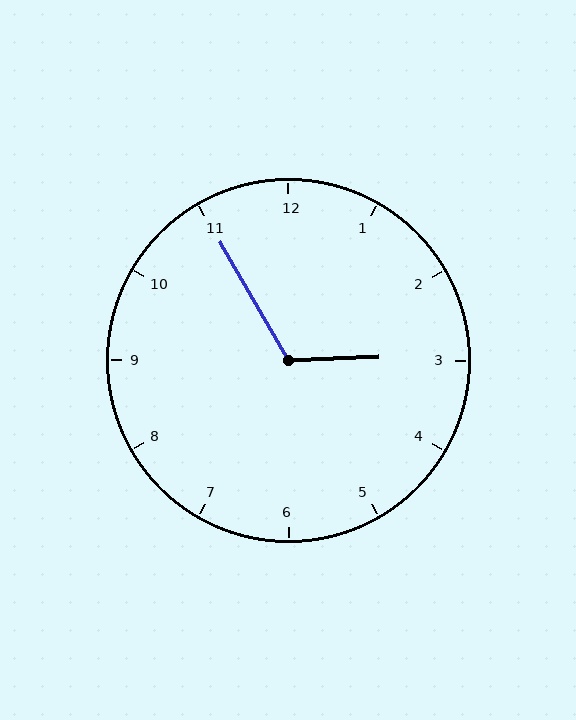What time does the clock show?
2:55.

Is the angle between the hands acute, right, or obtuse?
It is obtuse.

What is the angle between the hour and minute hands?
Approximately 118 degrees.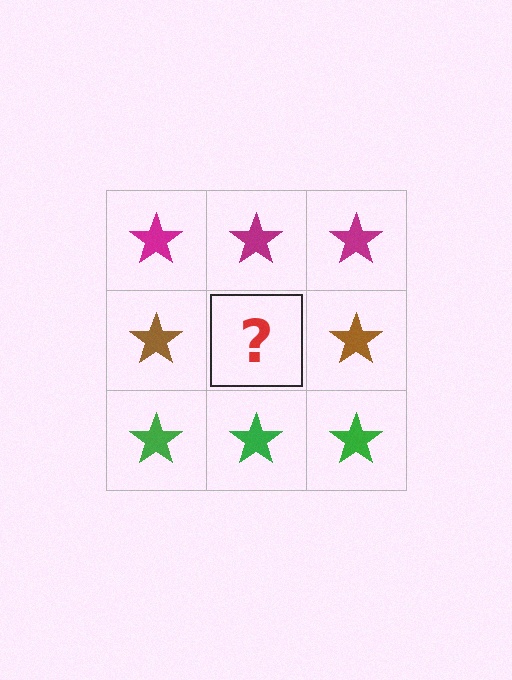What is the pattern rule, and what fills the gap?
The rule is that each row has a consistent color. The gap should be filled with a brown star.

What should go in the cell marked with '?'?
The missing cell should contain a brown star.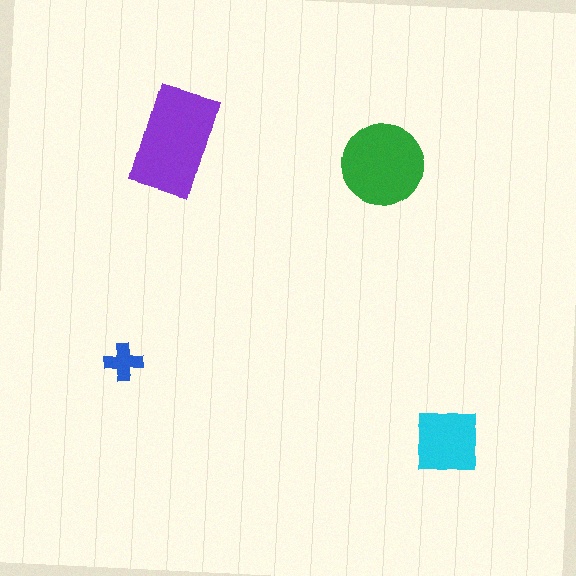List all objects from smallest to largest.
The blue cross, the cyan square, the green circle, the purple rectangle.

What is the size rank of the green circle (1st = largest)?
2nd.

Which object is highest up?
The purple rectangle is topmost.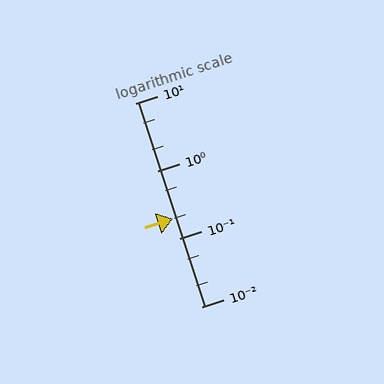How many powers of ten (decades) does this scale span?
The scale spans 3 decades, from 0.01 to 10.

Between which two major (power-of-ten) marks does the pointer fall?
The pointer is between 0.1 and 1.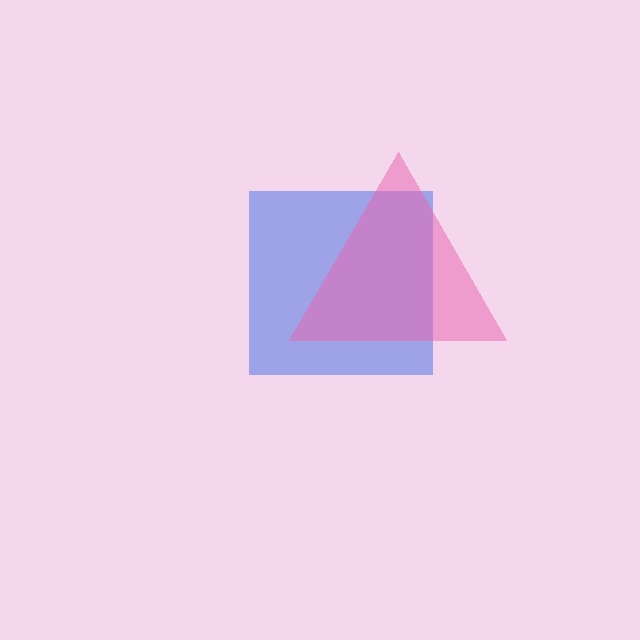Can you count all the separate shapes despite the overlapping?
Yes, there are 2 separate shapes.